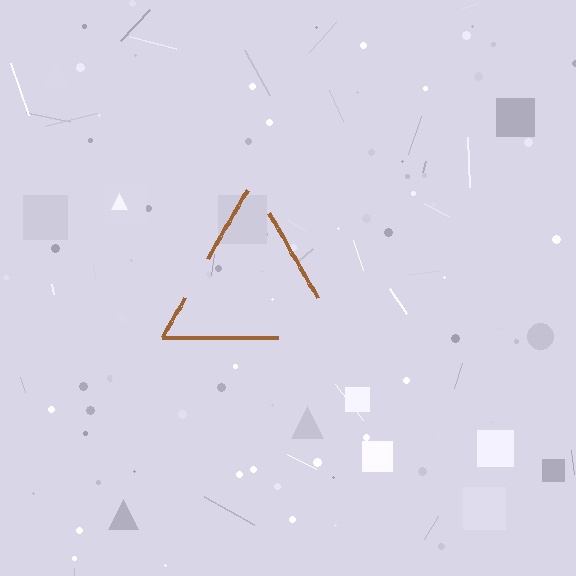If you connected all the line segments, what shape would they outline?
They would outline a triangle.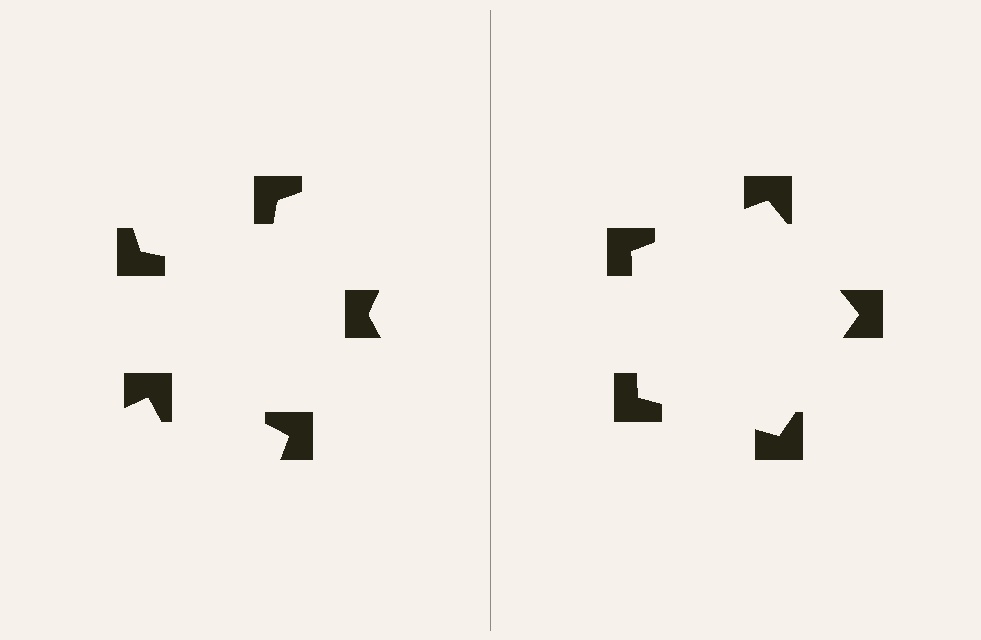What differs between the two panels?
The notched squares are positioned identically on both sides; only the wedge orientations differ. On the right they align to a pentagon; on the left they are misaligned.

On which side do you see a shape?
An illusory pentagon appears on the right side. On the left side the wedge cuts are rotated, so no coherent shape forms.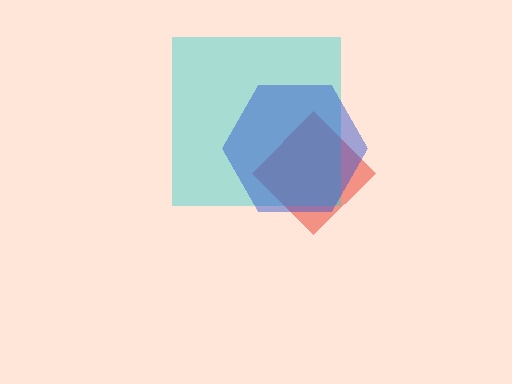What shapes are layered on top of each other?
The layered shapes are: a red diamond, a cyan square, a blue hexagon.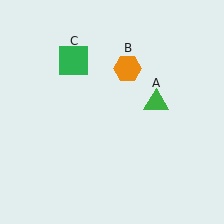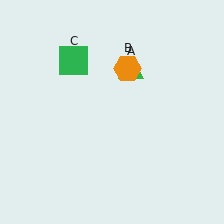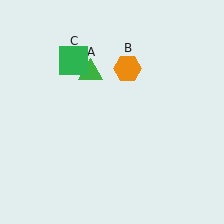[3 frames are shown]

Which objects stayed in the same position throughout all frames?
Orange hexagon (object B) and green square (object C) remained stationary.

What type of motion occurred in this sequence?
The green triangle (object A) rotated counterclockwise around the center of the scene.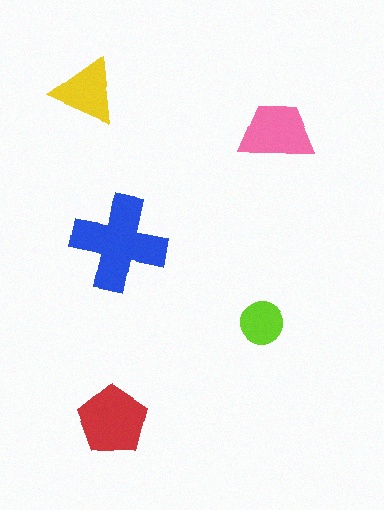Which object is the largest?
The blue cross.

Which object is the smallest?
The lime circle.